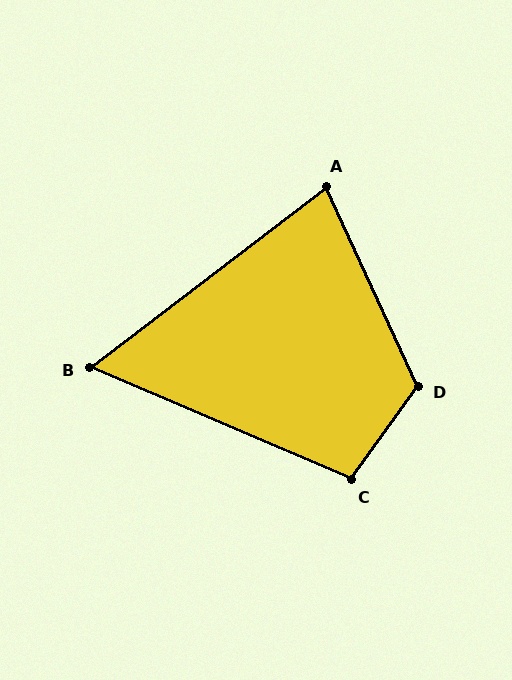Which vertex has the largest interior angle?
D, at approximately 120 degrees.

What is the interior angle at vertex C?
Approximately 103 degrees (obtuse).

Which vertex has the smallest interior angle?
B, at approximately 60 degrees.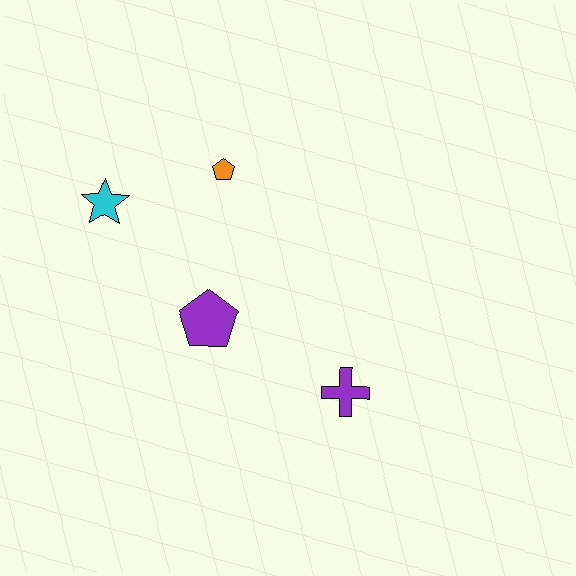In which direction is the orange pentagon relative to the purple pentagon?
The orange pentagon is above the purple pentagon.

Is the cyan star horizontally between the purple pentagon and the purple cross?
No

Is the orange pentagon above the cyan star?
Yes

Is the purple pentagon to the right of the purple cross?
No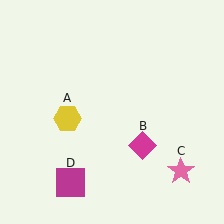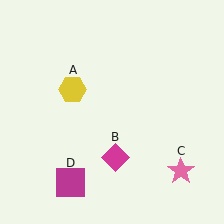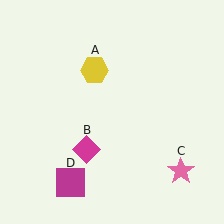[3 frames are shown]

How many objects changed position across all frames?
2 objects changed position: yellow hexagon (object A), magenta diamond (object B).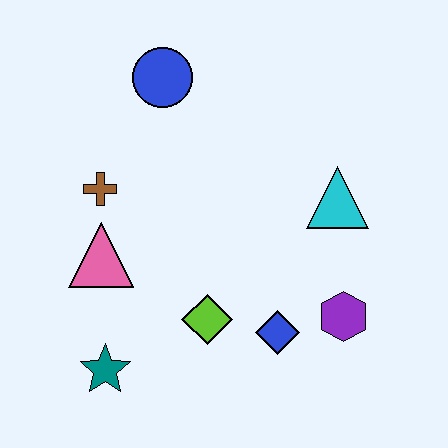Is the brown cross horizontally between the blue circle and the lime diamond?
No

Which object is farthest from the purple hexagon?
The blue circle is farthest from the purple hexagon.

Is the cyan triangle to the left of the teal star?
No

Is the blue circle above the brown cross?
Yes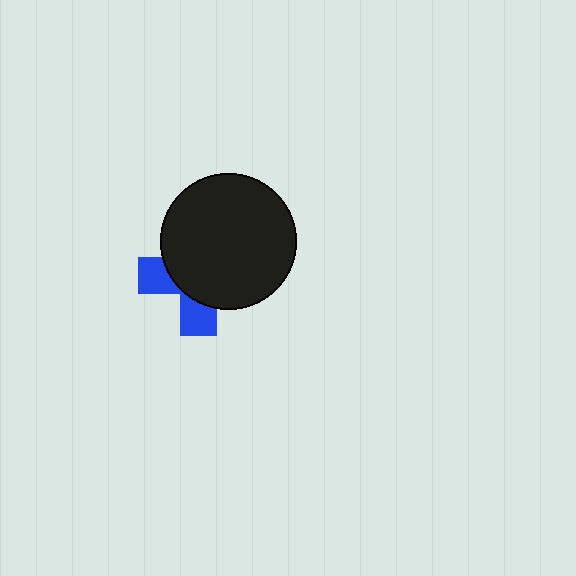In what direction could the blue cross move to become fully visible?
The blue cross could move toward the lower-left. That would shift it out from behind the black circle entirely.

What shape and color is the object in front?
The object in front is a black circle.